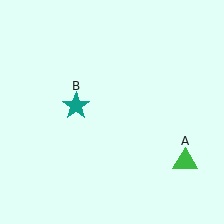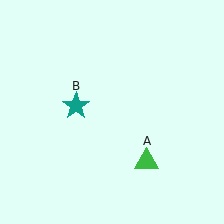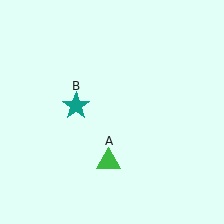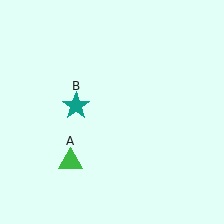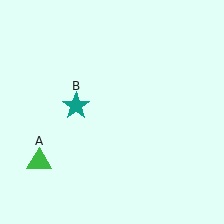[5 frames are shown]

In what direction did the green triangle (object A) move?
The green triangle (object A) moved left.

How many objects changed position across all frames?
1 object changed position: green triangle (object A).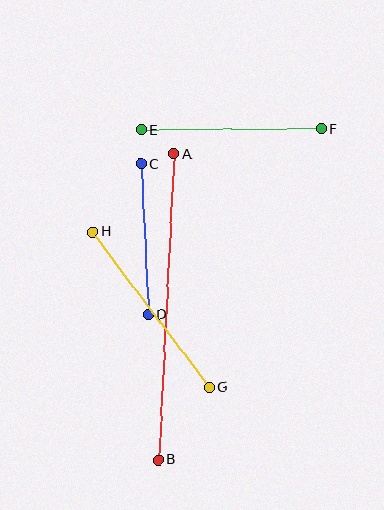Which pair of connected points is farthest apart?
Points A and B are farthest apart.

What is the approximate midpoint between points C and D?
The midpoint is at approximately (144, 239) pixels.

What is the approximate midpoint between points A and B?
The midpoint is at approximately (166, 307) pixels.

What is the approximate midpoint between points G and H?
The midpoint is at approximately (151, 309) pixels.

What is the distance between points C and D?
The distance is approximately 151 pixels.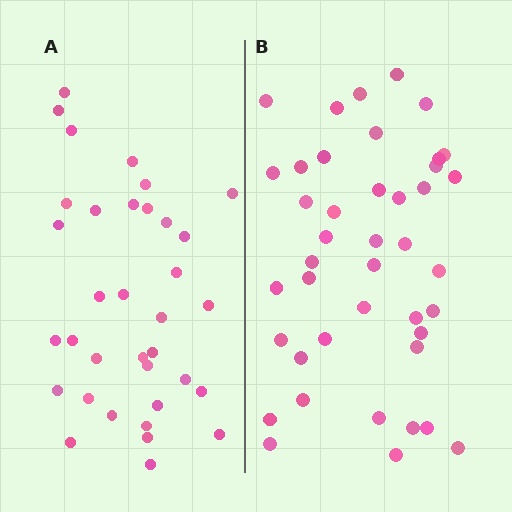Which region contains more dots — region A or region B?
Region B (the right region) has more dots.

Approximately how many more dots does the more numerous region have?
Region B has roughly 8 or so more dots than region A.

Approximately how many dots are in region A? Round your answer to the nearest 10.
About 40 dots. (The exact count is 35, which rounds to 40.)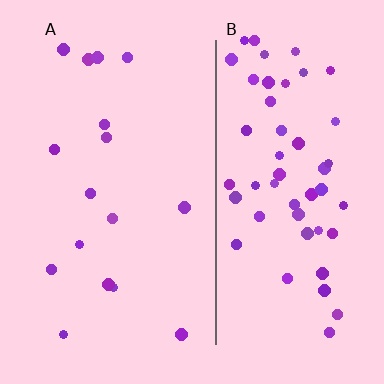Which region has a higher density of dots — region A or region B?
B (the right).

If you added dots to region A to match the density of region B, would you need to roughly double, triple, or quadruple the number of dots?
Approximately triple.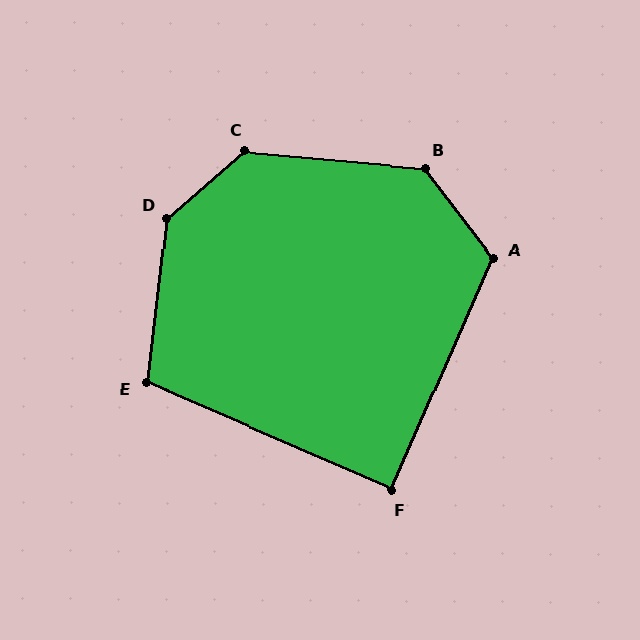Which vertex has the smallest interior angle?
F, at approximately 90 degrees.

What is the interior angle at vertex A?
Approximately 119 degrees (obtuse).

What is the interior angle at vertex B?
Approximately 133 degrees (obtuse).